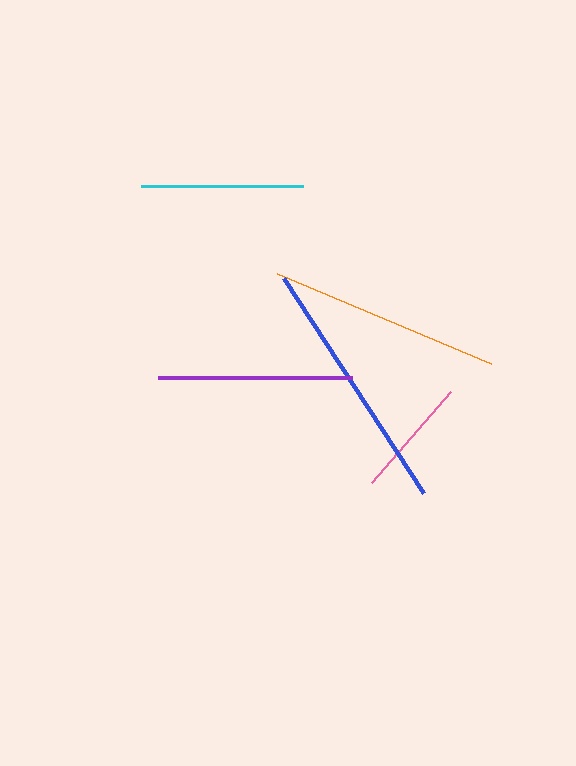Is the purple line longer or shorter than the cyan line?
The purple line is longer than the cyan line.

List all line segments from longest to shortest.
From longest to shortest: blue, orange, purple, cyan, pink.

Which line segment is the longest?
The blue line is the longest at approximately 257 pixels.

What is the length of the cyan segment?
The cyan segment is approximately 161 pixels long.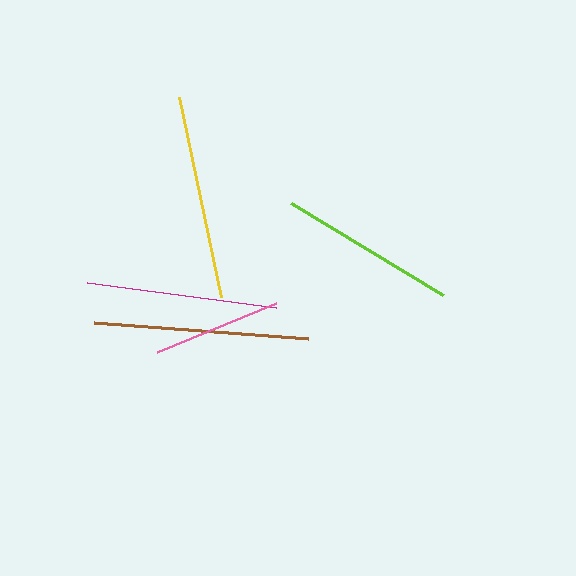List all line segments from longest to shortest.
From longest to shortest: brown, yellow, magenta, lime, pink.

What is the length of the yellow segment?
The yellow segment is approximately 205 pixels long.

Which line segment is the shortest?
The pink line is the shortest at approximately 129 pixels.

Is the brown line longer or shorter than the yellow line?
The brown line is longer than the yellow line.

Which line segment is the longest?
The brown line is the longest at approximately 214 pixels.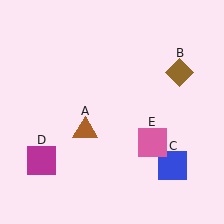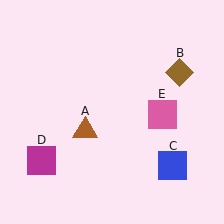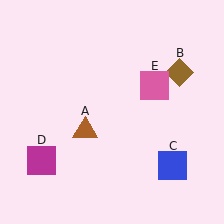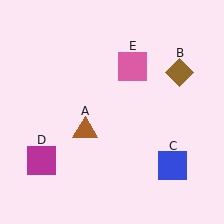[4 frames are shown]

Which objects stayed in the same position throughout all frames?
Brown triangle (object A) and brown diamond (object B) and blue square (object C) and magenta square (object D) remained stationary.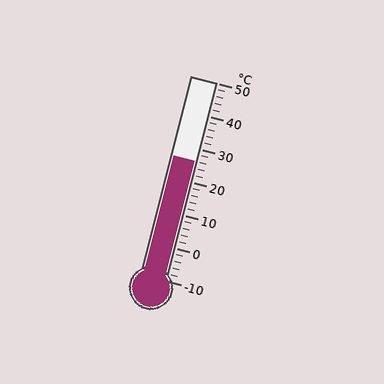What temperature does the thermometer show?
The thermometer shows approximately 26°C.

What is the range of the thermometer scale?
The thermometer scale ranges from -10°C to 50°C.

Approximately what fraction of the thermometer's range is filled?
The thermometer is filled to approximately 60% of its range.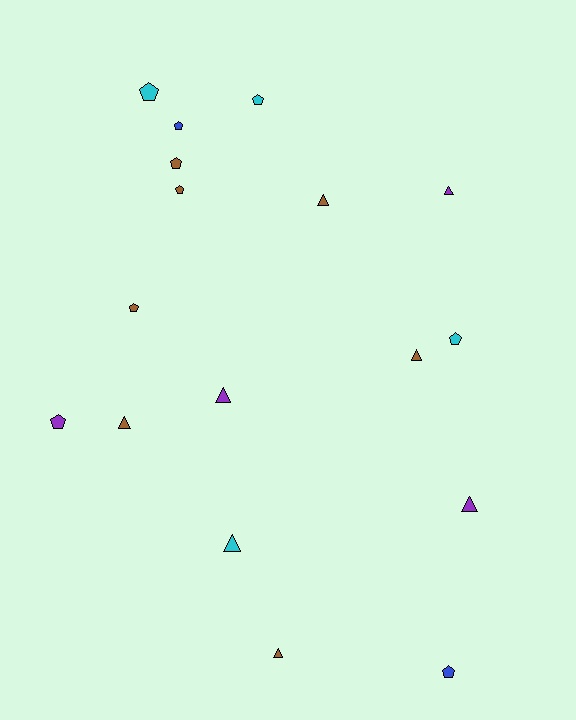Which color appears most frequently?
Brown, with 7 objects.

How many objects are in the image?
There are 17 objects.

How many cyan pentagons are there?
There are 3 cyan pentagons.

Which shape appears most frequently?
Pentagon, with 9 objects.